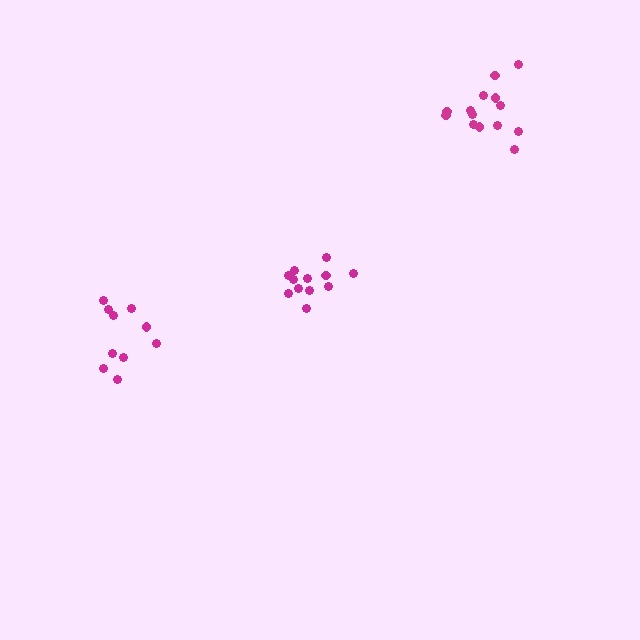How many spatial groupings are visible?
There are 3 spatial groupings.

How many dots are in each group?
Group 1: 13 dots, Group 2: 14 dots, Group 3: 10 dots (37 total).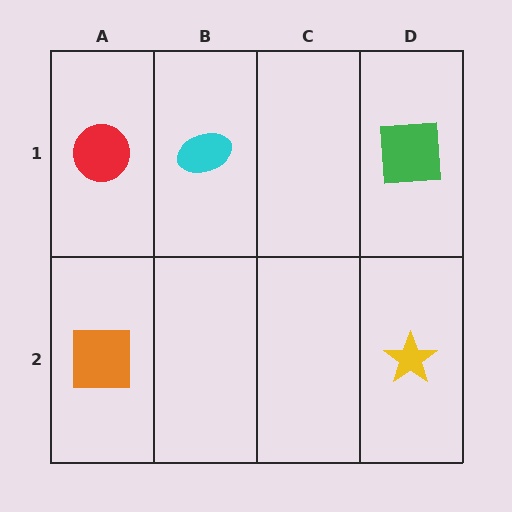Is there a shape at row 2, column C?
No, that cell is empty.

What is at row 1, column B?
A cyan ellipse.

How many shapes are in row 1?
3 shapes.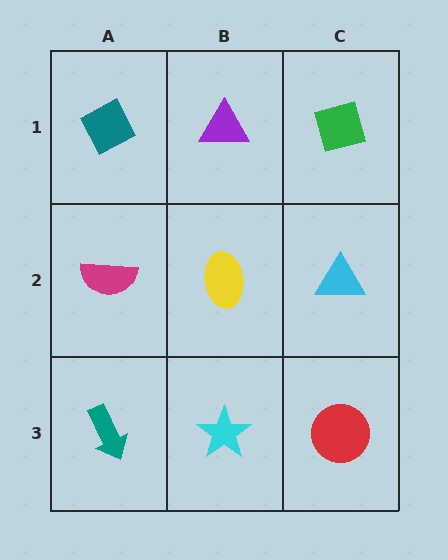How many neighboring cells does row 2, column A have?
3.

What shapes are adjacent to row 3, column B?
A yellow ellipse (row 2, column B), a teal arrow (row 3, column A), a red circle (row 3, column C).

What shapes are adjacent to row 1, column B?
A yellow ellipse (row 2, column B), a teal diamond (row 1, column A), a green square (row 1, column C).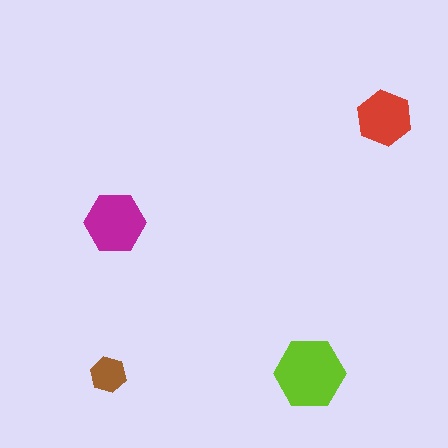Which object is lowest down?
The brown hexagon is bottommost.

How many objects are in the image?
There are 4 objects in the image.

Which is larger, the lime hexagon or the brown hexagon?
The lime one.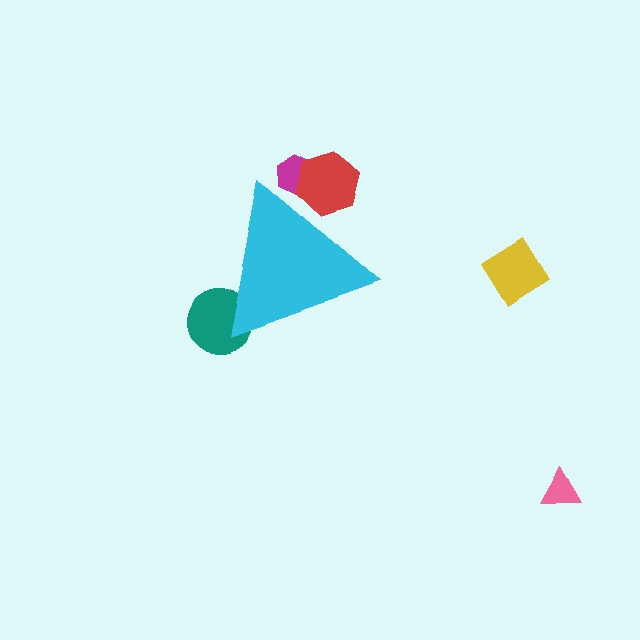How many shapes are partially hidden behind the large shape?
3 shapes are partially hidden.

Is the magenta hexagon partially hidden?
Yes, the magenta hexagon is partially hidden behind the cyan triangle.